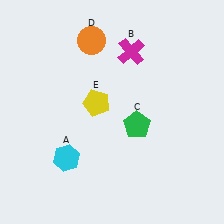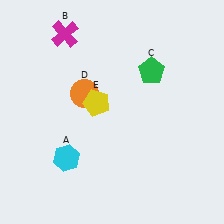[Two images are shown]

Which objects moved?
The objects that moved are: the magenta cross (B), the green pentagon (C), the orange circle (D).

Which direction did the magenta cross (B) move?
The magenta cross (B) moved left.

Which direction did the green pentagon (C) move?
The green pentagon (C) moved up.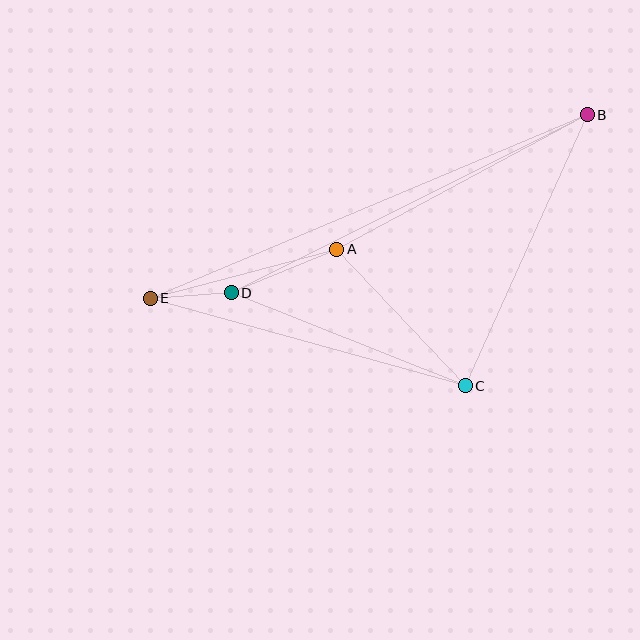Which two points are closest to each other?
Points D and E are closest to each other.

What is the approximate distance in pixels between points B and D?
The distance between B and D is approximately 398 pixels.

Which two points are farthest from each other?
Points B and E are farthest from each other.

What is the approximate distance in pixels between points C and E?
The distance between C and E is approximately 327 pixels.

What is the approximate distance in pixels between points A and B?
The distance between A and B is approximately 284 pixels.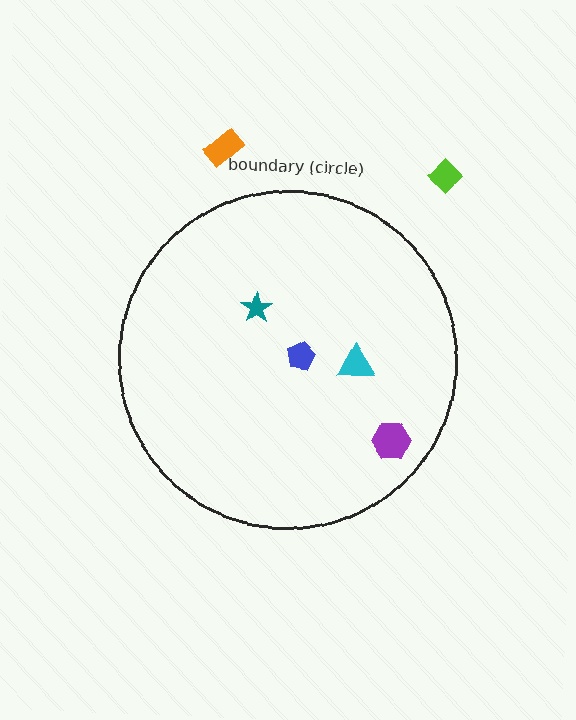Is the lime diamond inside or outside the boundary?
Outside.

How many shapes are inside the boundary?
4 inside, 2 outside.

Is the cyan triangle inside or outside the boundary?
Inside.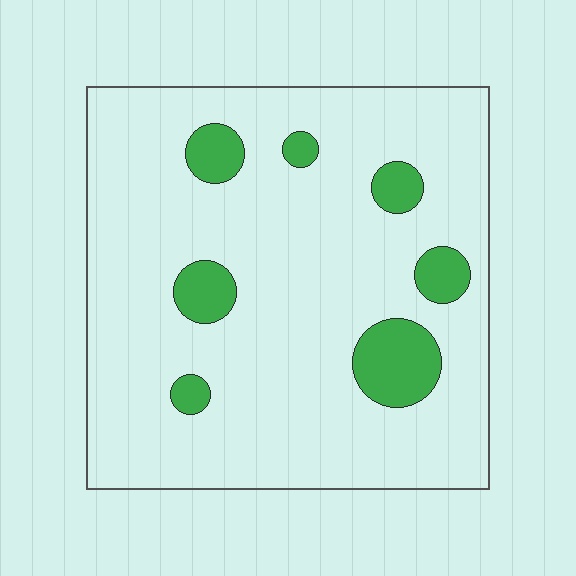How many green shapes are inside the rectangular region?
7.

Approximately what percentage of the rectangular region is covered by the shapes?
Approximately 10%.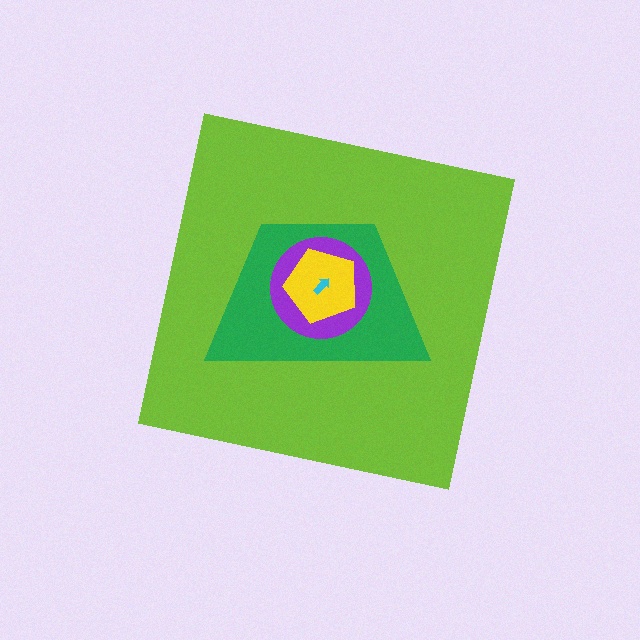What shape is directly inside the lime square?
The green trapezoid.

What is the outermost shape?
The lime square.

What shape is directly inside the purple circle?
The yellow pentagon.